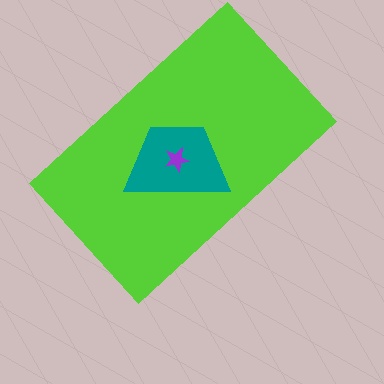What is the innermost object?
The purple star.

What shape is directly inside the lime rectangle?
The teal trapezoid.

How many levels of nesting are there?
3.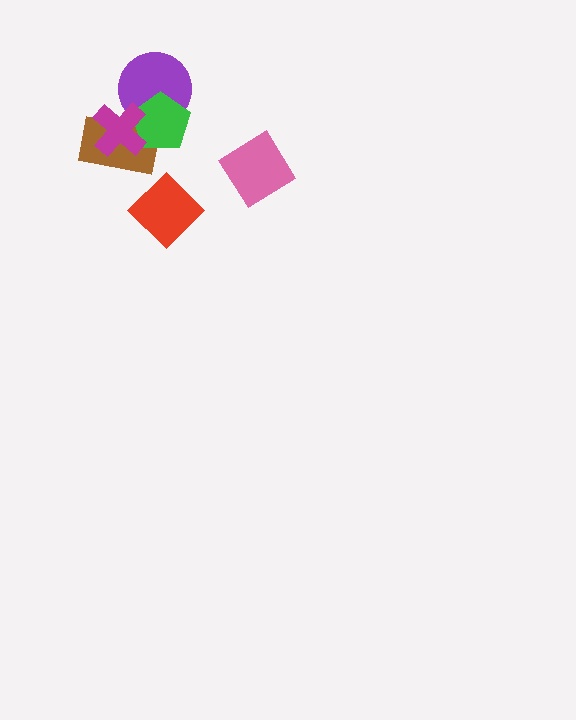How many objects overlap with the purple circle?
2 objects overlap with the purple circle.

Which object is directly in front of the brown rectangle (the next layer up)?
The green pentagon is directly in front of the brown rectangle.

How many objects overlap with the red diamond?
0 objects overlap with the red diamond.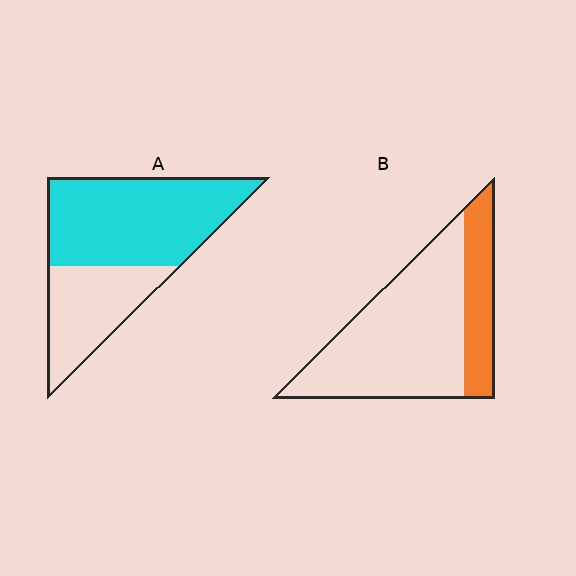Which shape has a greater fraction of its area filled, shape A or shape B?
Shape A.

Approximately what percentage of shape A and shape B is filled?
A is approximately 65% and B is approximately 25%.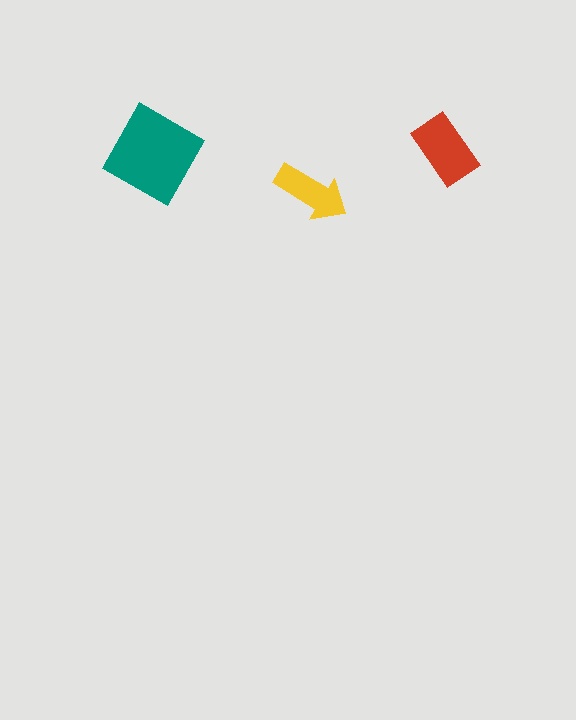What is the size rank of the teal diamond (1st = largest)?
1st.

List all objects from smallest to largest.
The yellow arrow, the red rectangle, the teal diamond.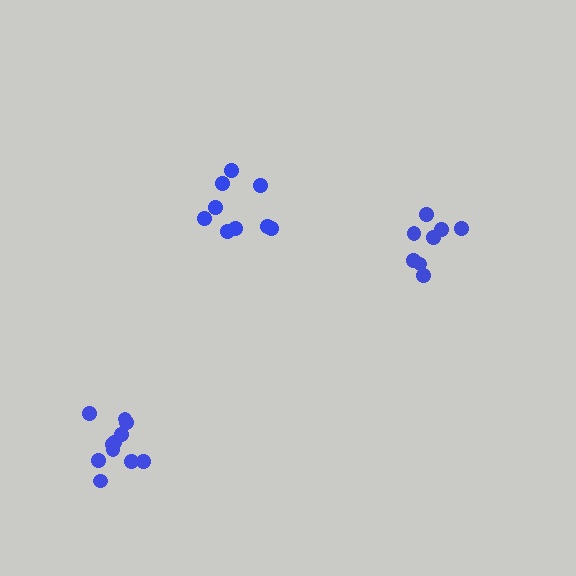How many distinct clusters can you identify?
There are 3 distinct clusters.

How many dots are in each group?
Group 1: 8 dots, Group 2: 9 dots, Group 3: 11 dots (28 total).